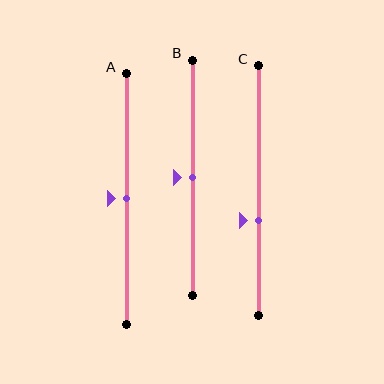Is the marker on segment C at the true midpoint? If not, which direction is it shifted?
No, the marker on segment C is shifted downward by about 12% of the segment length.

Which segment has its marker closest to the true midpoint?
Segment A has its marker closest to the true midpoint.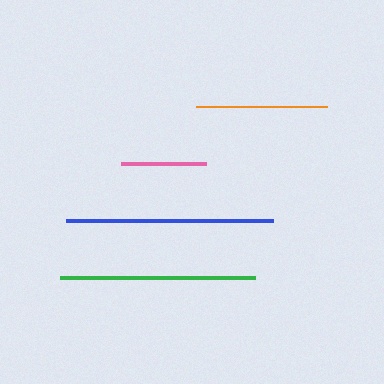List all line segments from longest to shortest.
From longest to shortest: blue, green, orange, pink.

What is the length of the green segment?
The green segment is approximately 195 pixels long.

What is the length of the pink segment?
The pink segment is approximately 85 pixels long.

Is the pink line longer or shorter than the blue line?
The blue line is longer than the pink line.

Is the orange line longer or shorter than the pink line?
The orange line is longer than the pink line.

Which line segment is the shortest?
The pink line is the shortest at approximately 85 pixels.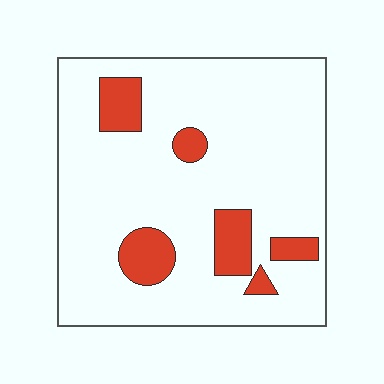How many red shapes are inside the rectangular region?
6.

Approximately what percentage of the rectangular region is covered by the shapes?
Approximately 15%.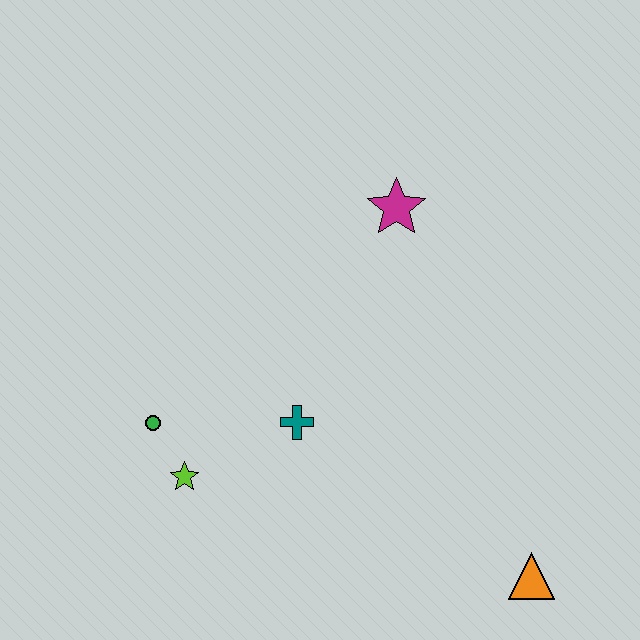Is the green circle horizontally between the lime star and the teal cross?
No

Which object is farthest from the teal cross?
The orange triangle is farthest from the teal cross.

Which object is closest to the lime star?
The green circle is closest to the lime star.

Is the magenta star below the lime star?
No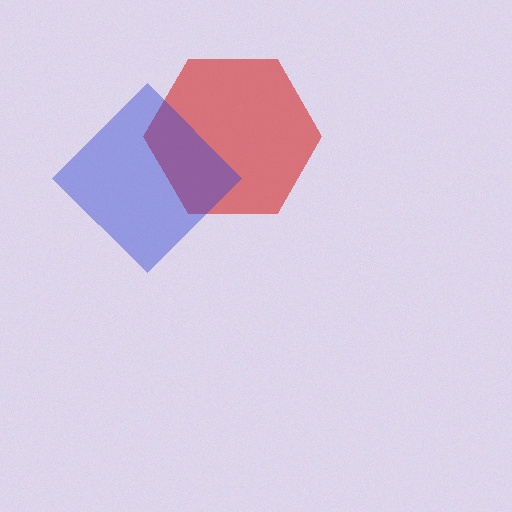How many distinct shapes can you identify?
There are 2 distinct shapes: a red hexagon, a blue diamond.